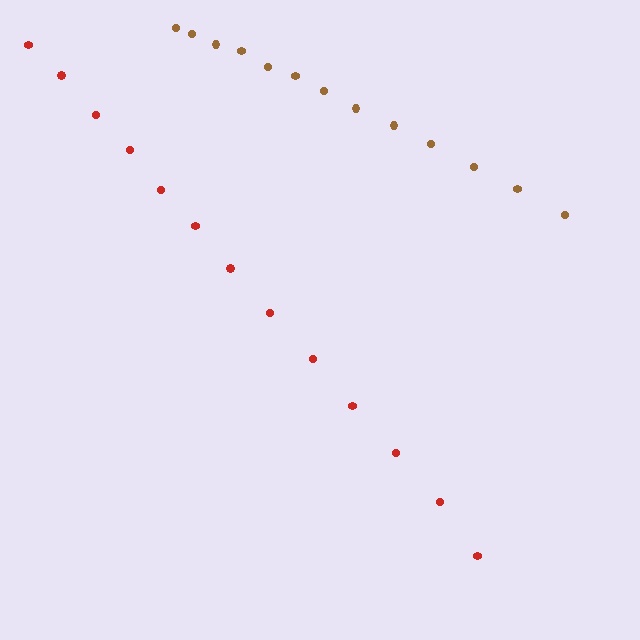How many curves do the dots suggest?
There are 2 distinct paths.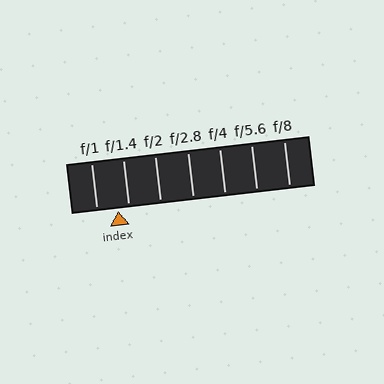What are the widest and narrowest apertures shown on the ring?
The widest aperture shown is f/1 and the narrowest is f/8.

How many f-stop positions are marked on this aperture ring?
There are 7 f-stop positions marked.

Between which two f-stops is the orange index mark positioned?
The index mark is between f/1 and f/1.4.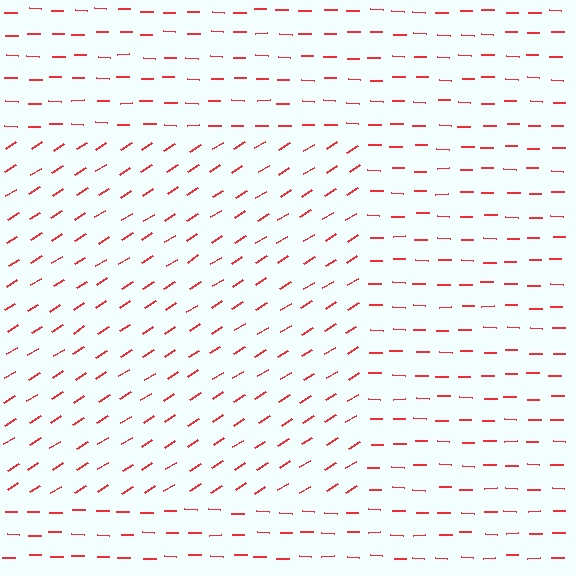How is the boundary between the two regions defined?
The boundary is defined purely by a change in line orientation (approximately 33 degrees difference). All lines are the same color and thickness.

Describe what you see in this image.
The image is filled with small red line segments. A rectangle region in the image has lines oriented differently from the surrounding lines, creating a visible texture boundary.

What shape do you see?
I see a rectangle.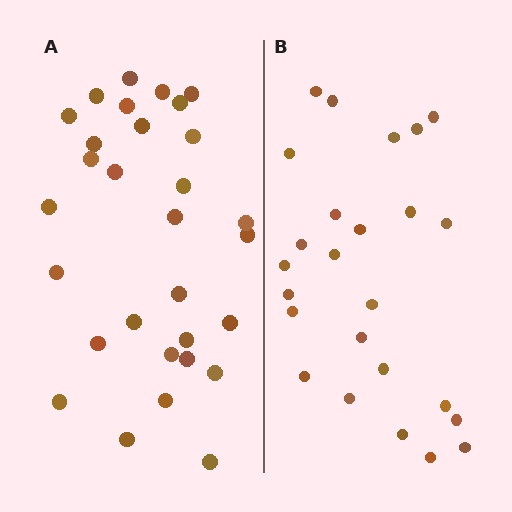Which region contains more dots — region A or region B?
Region A (the left region) has more dots.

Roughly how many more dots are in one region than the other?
Region A has about 5 more dots than region B.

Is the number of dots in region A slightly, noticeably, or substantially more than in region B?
Region A has only slightly more — the two regions are fairly close. The ratio is roughly 1.2 to 1.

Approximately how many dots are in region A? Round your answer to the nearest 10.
About 30 dots.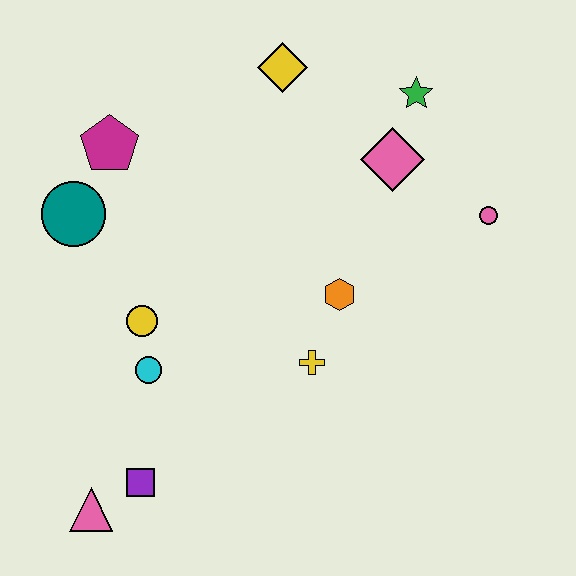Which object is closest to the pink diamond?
The green star is closest to the pink diamond.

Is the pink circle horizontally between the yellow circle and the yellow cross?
No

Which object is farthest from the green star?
The pink triangle is farthest from the green star.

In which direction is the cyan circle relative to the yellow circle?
The cyan circle is below the yellow circle.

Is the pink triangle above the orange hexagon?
No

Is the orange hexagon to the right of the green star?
No